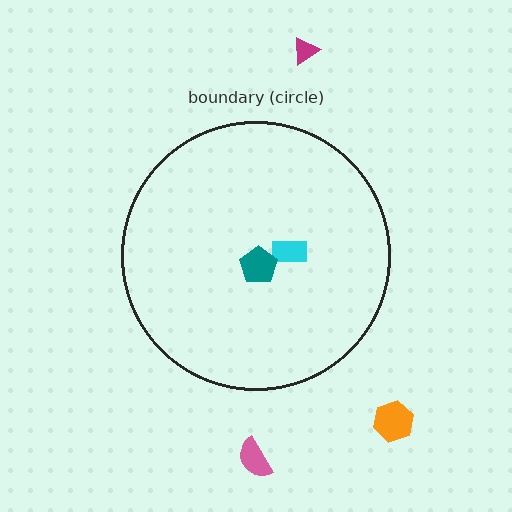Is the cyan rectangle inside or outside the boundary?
Inside.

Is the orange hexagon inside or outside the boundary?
Outside.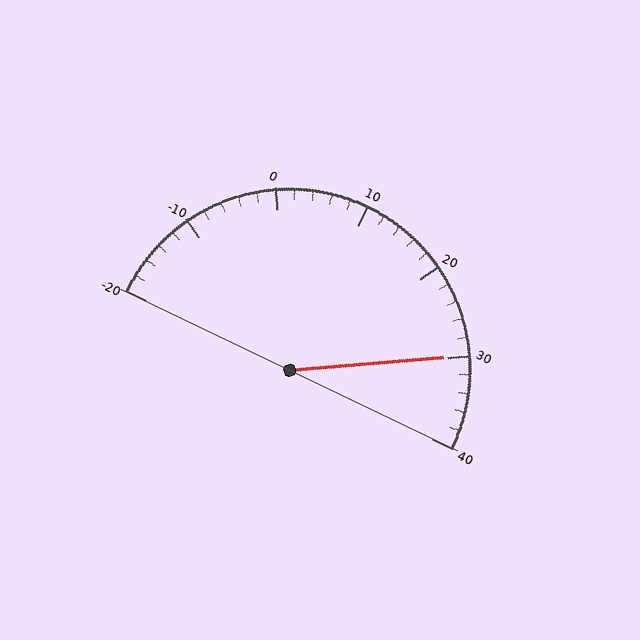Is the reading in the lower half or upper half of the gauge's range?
The reading is in the upper half of the range (-20 to 40).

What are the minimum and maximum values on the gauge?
The gauge ranges from -20 to 40.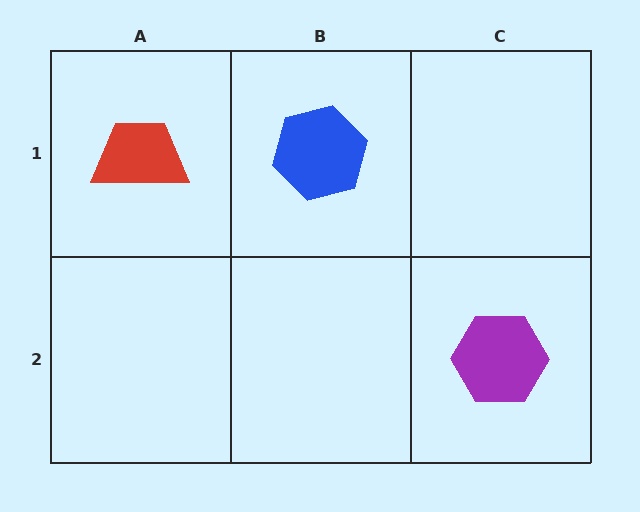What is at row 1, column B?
A blue hexagon.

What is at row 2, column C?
A purple hexagon.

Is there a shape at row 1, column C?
No, that cell is empty.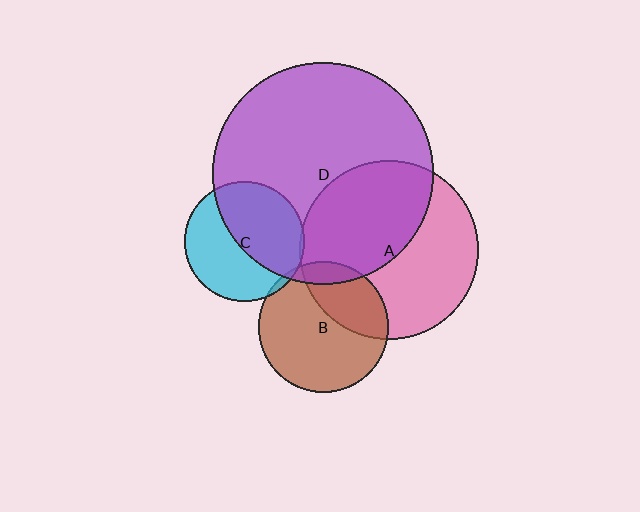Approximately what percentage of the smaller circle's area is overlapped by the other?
Approximately 50%.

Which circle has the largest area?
Circle D (purple).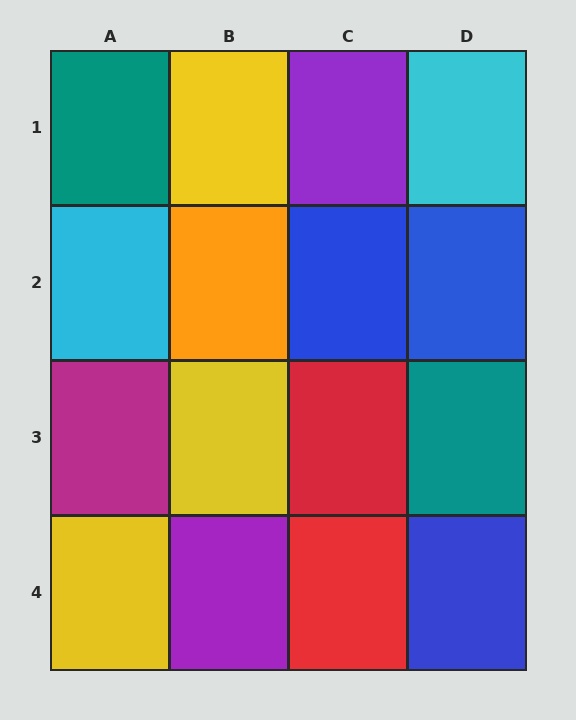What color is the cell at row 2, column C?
Blue.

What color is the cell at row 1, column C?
Purple.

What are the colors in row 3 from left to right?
Magenta, yellow, red, teal.